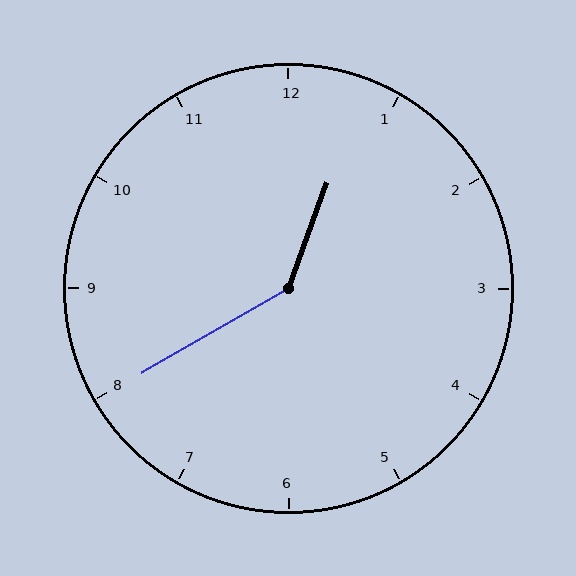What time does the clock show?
12:40.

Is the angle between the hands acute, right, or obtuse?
It is obtuse.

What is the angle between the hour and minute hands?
Approximately 140 degrees.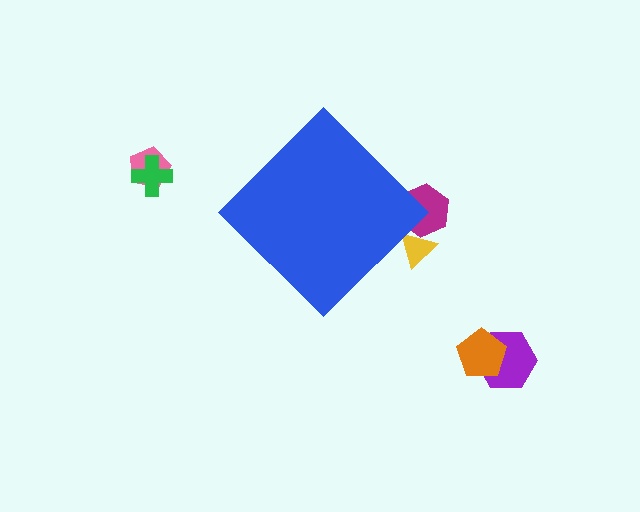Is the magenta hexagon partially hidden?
Yes, the magenta hexagon is partially hidden behind the blue diamond.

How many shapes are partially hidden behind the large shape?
2 shapes are partially hidden.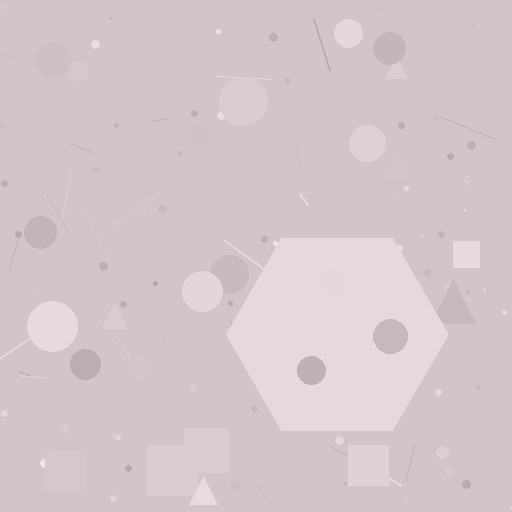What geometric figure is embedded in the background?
A hexagon is embedded in the background.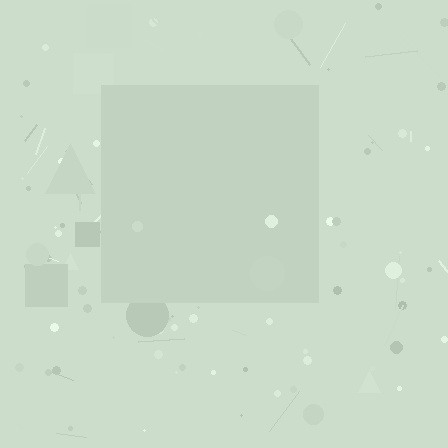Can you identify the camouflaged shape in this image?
The camouflaged shape is a square.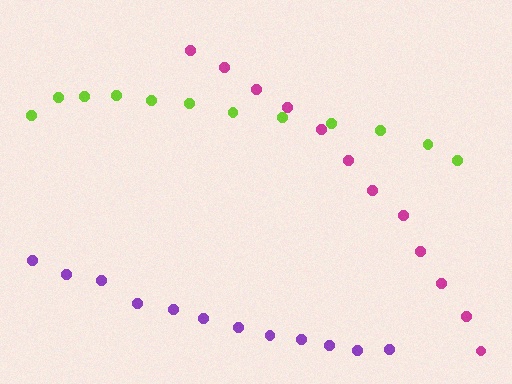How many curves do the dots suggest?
There are 3 distinct paths.